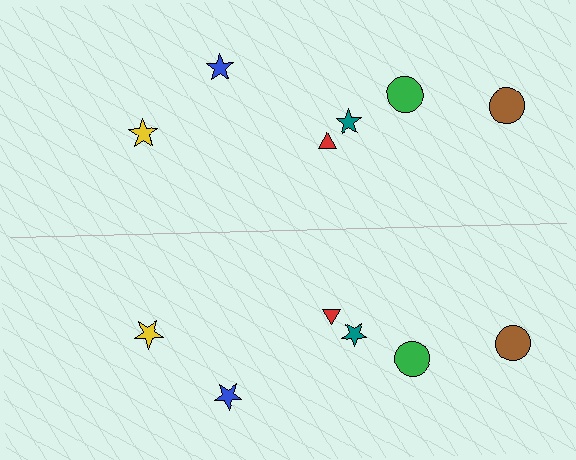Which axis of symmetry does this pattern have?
The pattern has a horizontal axis of symmetry running through the center of the image.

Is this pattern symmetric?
Yes, this pattern has bilateral (reflection) symmetry.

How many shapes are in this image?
There are 12 shapes in this image.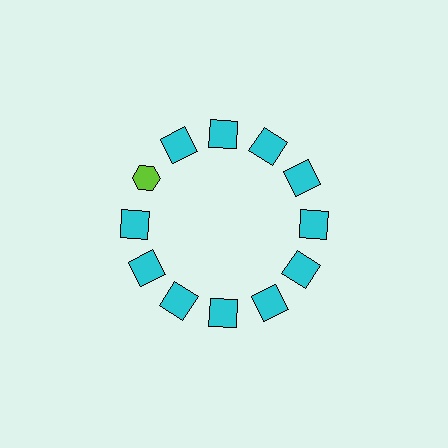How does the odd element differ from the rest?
It differs in both color (lime instead of cyan) and shape (hexagon instead of square).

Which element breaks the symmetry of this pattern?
The lime hexagon at roughly the 10 o'clock position breaks the symmetry. All other shapes are cyan squares.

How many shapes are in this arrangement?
There are 12 shapes arranged in a ring pattern.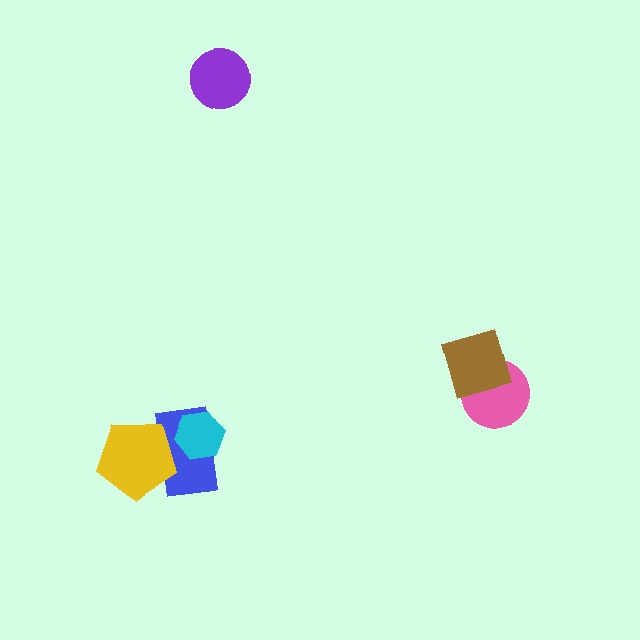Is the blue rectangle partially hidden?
Yes, it is partially covered by another shape.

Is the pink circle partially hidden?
Yes, it is partially covered by another shape.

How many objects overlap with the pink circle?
1 object overlaps with the pink circle.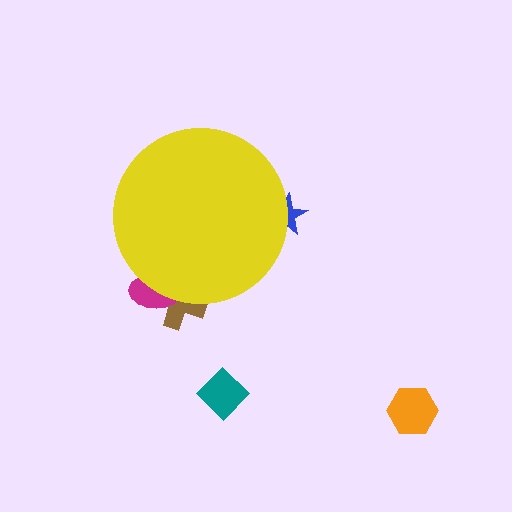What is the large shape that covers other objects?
A yellow circle.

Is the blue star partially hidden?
Yes, the blue star is partially hidden behind the yellow circle.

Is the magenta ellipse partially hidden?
Yes, the magenta ellipse is partially hidden behind the yellow circle.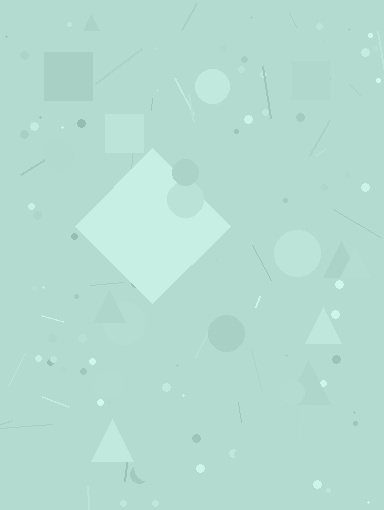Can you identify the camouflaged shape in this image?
The camouflaged shape is a diamond.